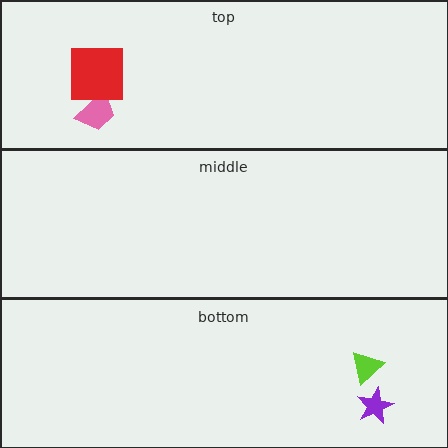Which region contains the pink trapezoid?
The top region.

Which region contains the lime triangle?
The bottom region.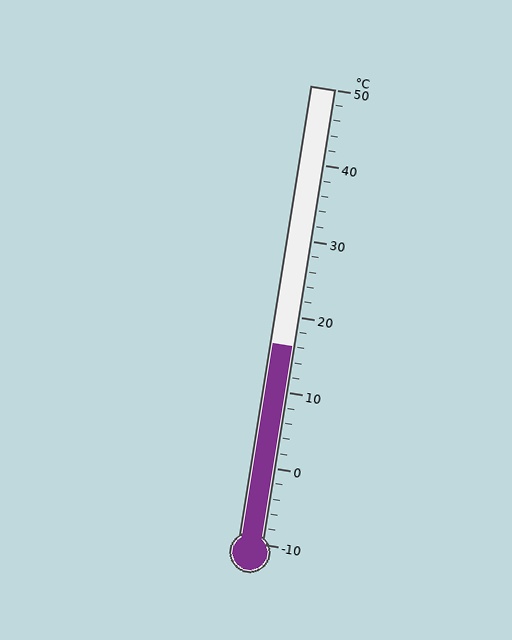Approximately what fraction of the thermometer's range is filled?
The thermometer is filled to approximately 45% of its range.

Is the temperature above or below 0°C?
The temperature is above 0°C.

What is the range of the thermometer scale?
The thermometer scale ranges from -10°C to 50°C.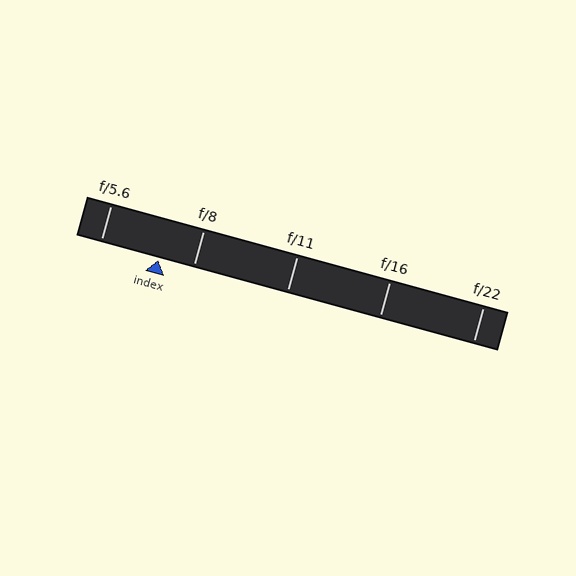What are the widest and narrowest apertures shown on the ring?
The widest aperture shown is f/5.6 and the narrowest is f/22.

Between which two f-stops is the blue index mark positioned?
The index mark is between f/5.6 and f/8.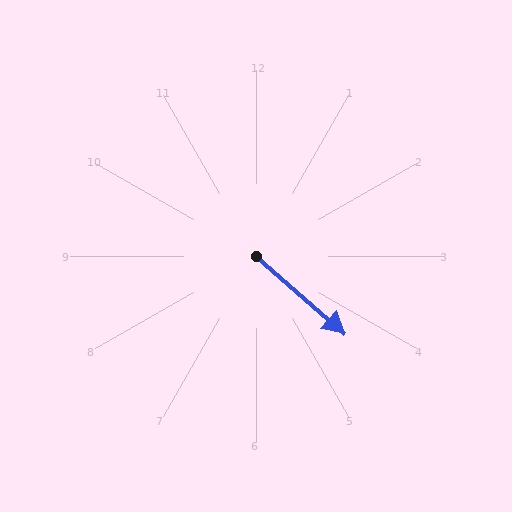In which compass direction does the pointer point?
Southeast.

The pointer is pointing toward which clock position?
Roughly 4 o'clock.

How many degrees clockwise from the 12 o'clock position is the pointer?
Approximately 131 degrees.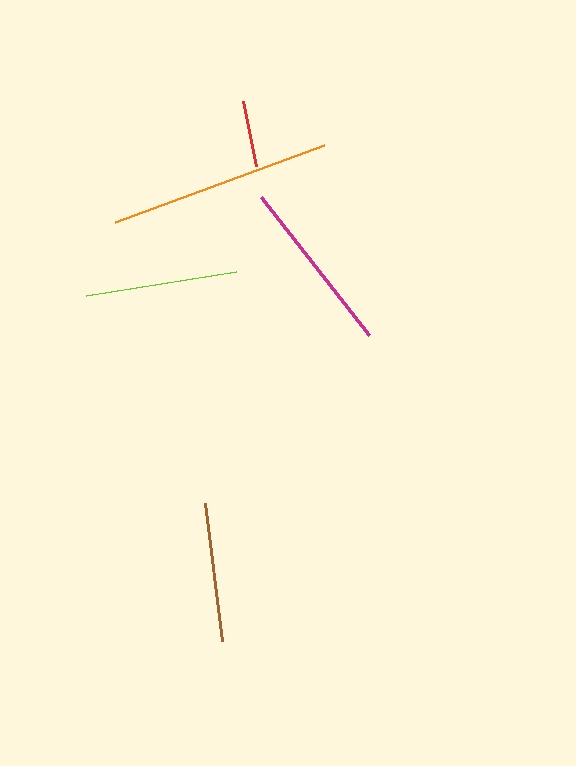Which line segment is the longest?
The orange line is the longest at approximately 223 pixels.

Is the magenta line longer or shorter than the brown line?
The magenta line is longer than the brown line.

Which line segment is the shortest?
The red line is the shortest at approximately 67 pixels.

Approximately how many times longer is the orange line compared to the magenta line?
The orange line is approximately 1.3 times the length of the magenta line.